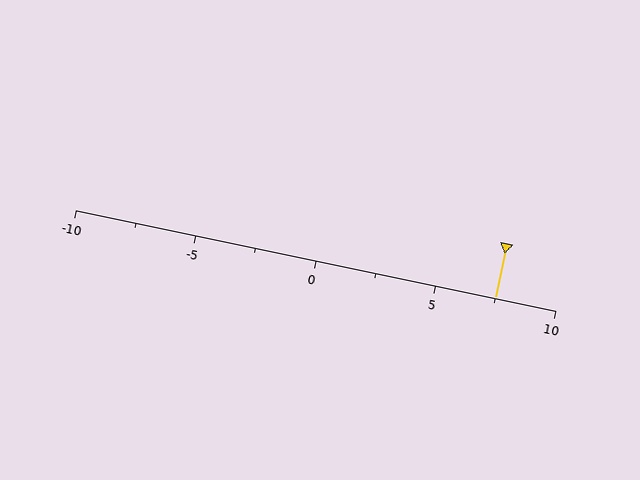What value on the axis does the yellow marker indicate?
The marker indicates approximately 7.5.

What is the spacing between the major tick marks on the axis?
The major ticks are spaced 5 apart.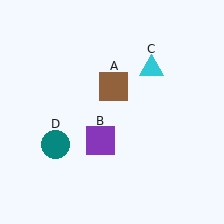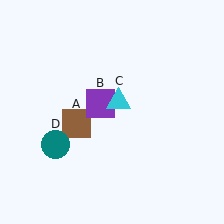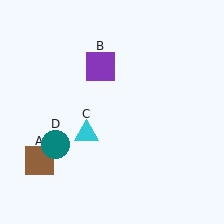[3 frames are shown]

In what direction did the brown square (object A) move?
The brown square (object A) moved down and to the left.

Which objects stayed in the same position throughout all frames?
Teal circle (object D) remained stationary.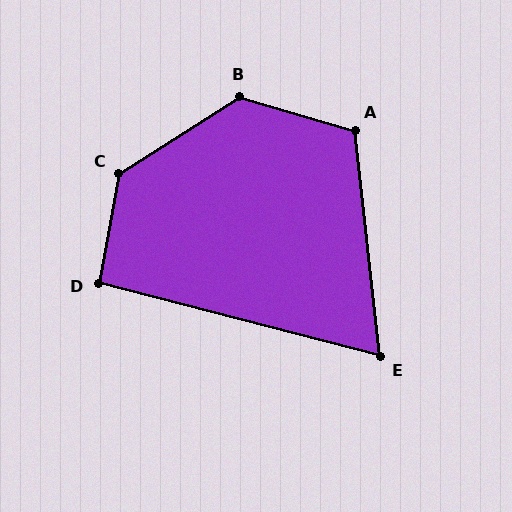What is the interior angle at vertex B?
Approximately 131 degrees (obtuse).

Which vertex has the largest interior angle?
C, at approximately 133 degrees.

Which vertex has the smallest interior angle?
E, at approximately 69 degrees.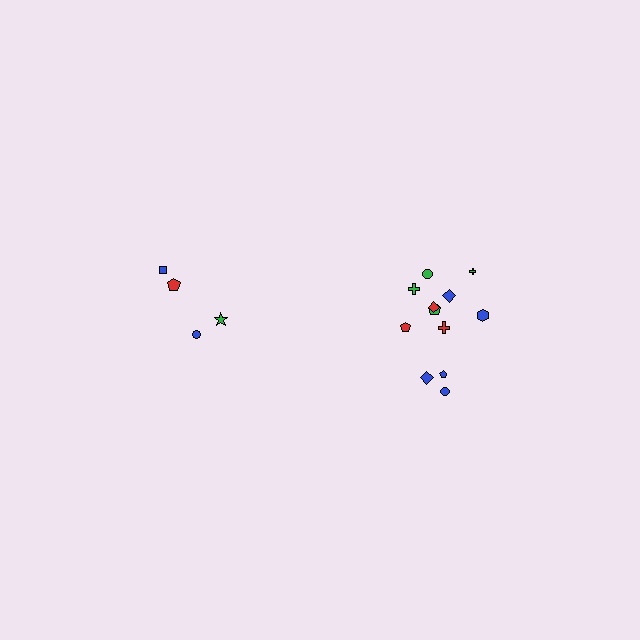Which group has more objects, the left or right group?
The right group.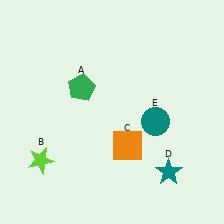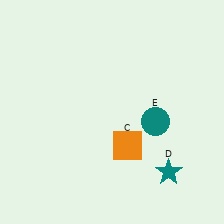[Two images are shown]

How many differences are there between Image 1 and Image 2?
There are 2 differences between the two images.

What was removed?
The green pentagon (A), the lime star (B) were removed in Image 2.